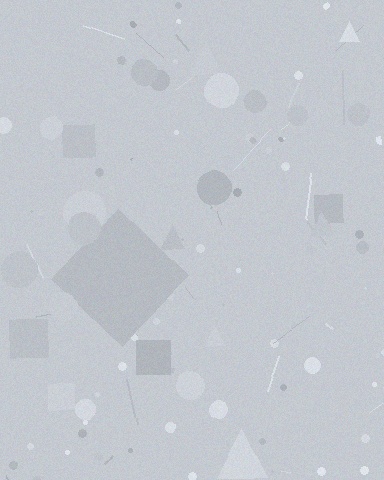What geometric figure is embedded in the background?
A diamond is embedded in the background.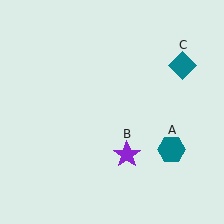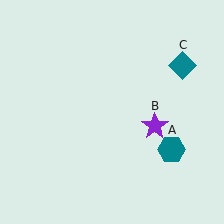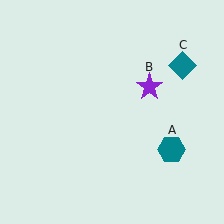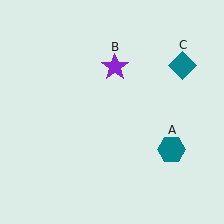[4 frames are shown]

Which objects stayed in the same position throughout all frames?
Teal hexagon (object A) and teal diamond (object C) remained stationary.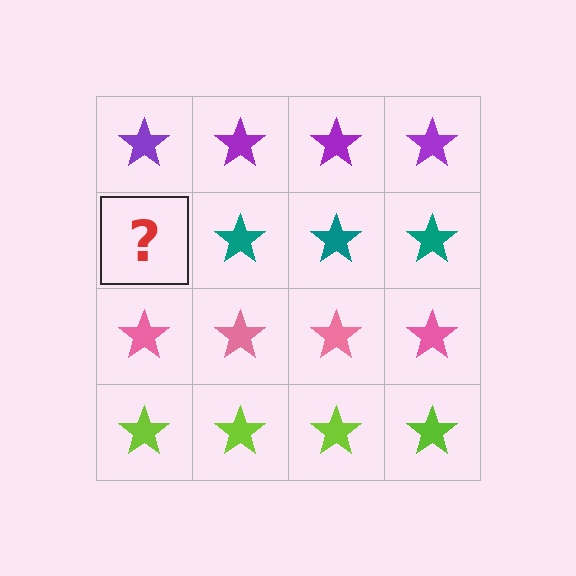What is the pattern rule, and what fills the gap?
The rule is that each row has a consistent color. The gap should be filled with a teal star.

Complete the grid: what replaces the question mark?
The question mark should be replaced with a teal star.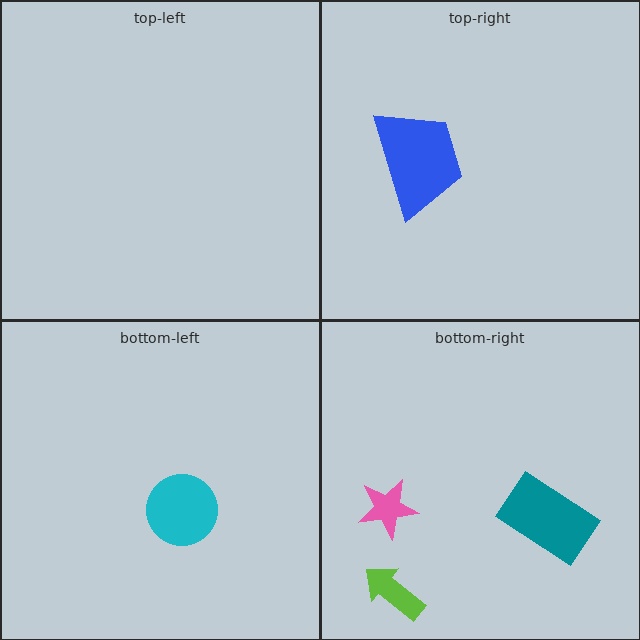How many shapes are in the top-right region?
1.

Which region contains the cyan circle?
The bottom-left region.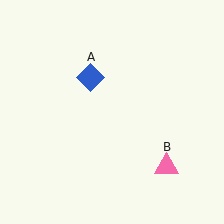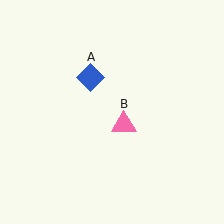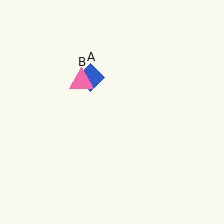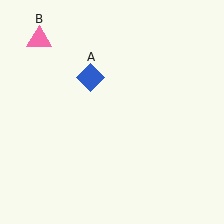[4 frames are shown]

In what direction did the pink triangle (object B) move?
The pink triangle (object B) moved up and to the left.